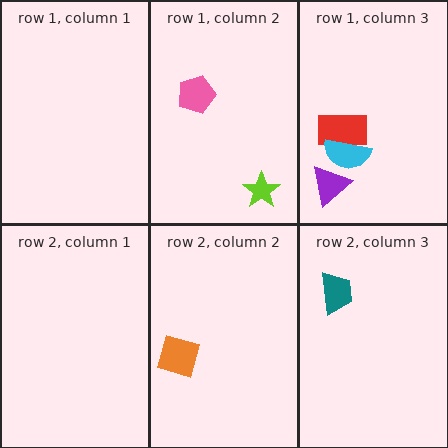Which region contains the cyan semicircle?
The row 1, column 3 region.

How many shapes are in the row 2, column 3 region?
1.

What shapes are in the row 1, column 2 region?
The pink pentagon, the lime star.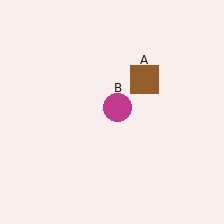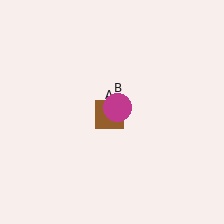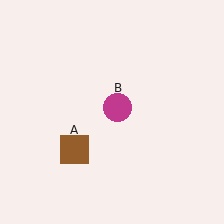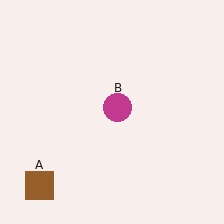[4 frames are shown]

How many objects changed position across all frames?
1 object changed position: brown square (object A).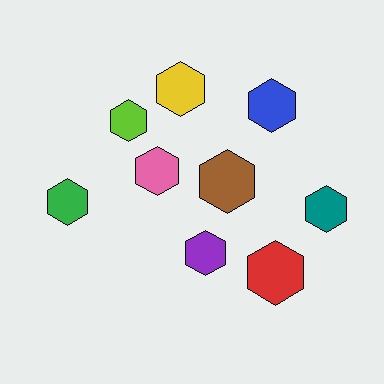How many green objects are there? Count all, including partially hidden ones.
There is 1 green object.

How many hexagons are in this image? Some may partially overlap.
There are 9 hexagons.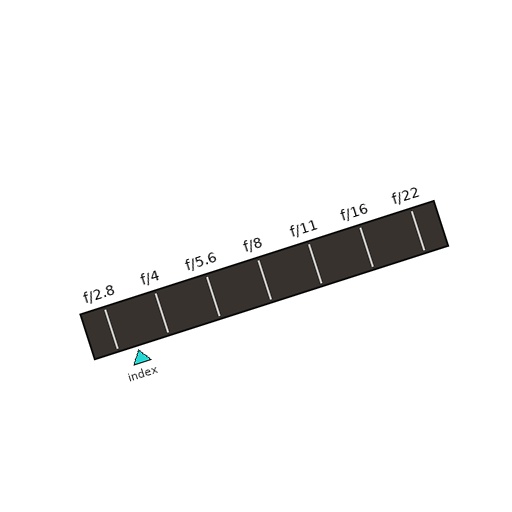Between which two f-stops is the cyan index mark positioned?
The index mark is between f/2.8 and f/4.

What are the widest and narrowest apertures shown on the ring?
The widest aperture shown is f/2.8 and the narrowest is f/22.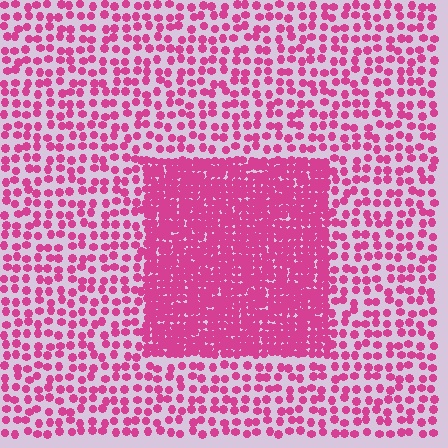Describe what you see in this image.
The image contains small magenta elements arranged at two different densities. A rectangle-shaped region is visible where the elements are more densely packed than the surrounding area.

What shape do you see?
I see a rectangle.